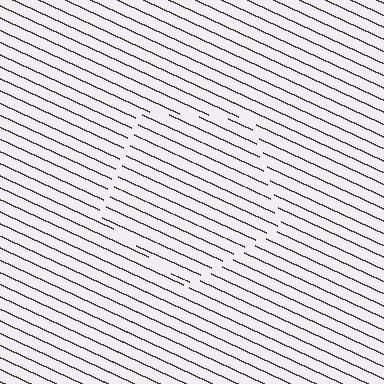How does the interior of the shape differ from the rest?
The interior of the shape contains the same grating, shifted by half a period — the contour is defined by the phase discontinuity where line-ends from the inner and outer gratings abut.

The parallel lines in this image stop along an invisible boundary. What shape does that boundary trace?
An illusory pentagon. The interior of the shape contains the same grating, shifted by half a period — the contour is defined by the phase discontinuity where line-ends from the inner and outer gratings abut.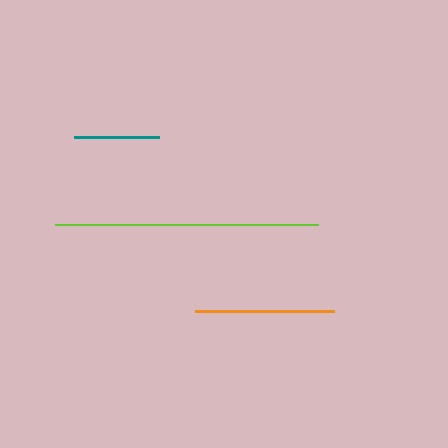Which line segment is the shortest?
The teal line is the shortest at approximately 85 pixels.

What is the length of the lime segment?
The lime segment is approximately 264 pixels long.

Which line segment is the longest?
The lime line is the longest at approximately 264 pixels.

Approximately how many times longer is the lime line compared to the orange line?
The lime line is approximately 1.9 times the length of the orange line.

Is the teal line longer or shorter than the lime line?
The lime line is longer than the teal line.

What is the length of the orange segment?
The orange segment is approximately 139 pixels long.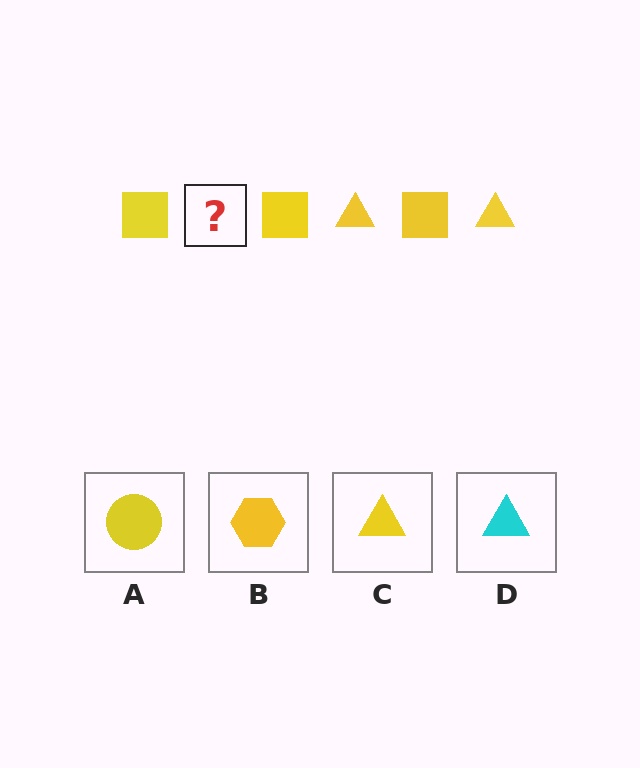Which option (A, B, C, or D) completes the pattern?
C.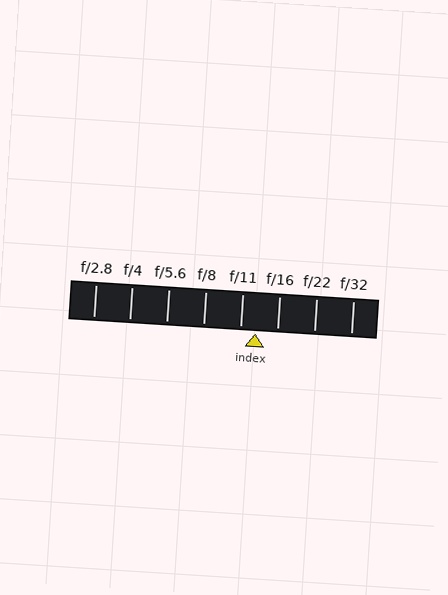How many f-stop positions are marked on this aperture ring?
There are 8 f-stop positions marked.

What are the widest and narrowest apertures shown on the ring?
The widest aperture shown is f/2.8 and the narrowest is f/32.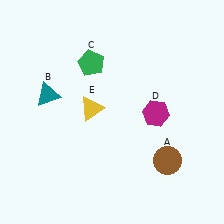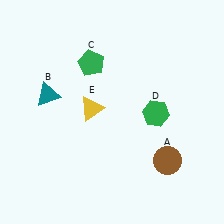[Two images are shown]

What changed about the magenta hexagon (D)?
In Image 1, D is magenta. In Image 2, it changed to green.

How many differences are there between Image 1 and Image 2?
There is 1 difference between the two images.